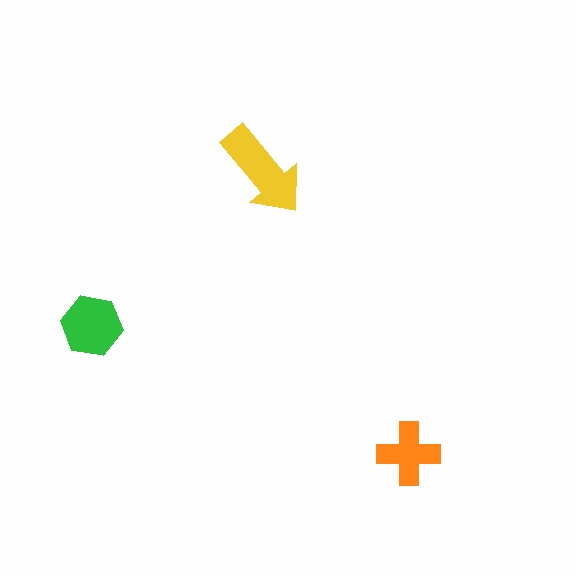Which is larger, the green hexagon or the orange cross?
The green hexagon.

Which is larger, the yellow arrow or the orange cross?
The yellow arrow.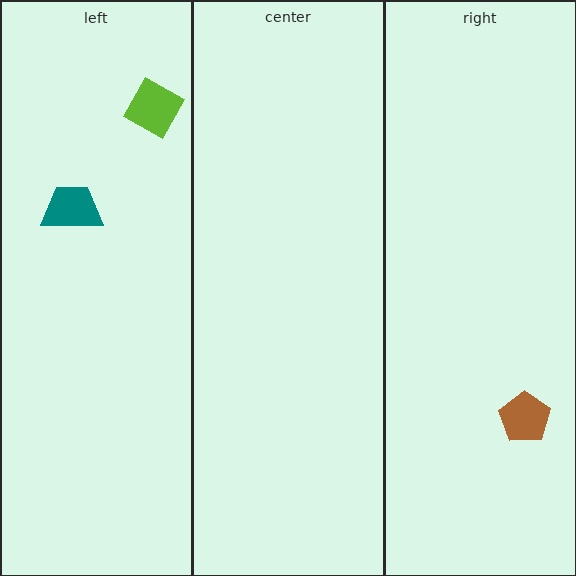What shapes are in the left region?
The lime diamond, the teal trapezoid.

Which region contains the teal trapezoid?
The left region.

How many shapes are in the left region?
2.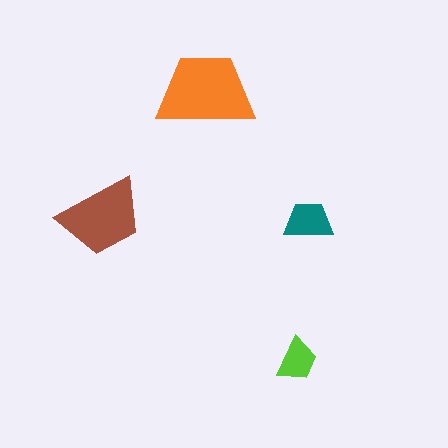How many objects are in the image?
There are 4 objects in the image.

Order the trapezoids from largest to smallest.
the orange one, the brown one, the teal one, the lime one.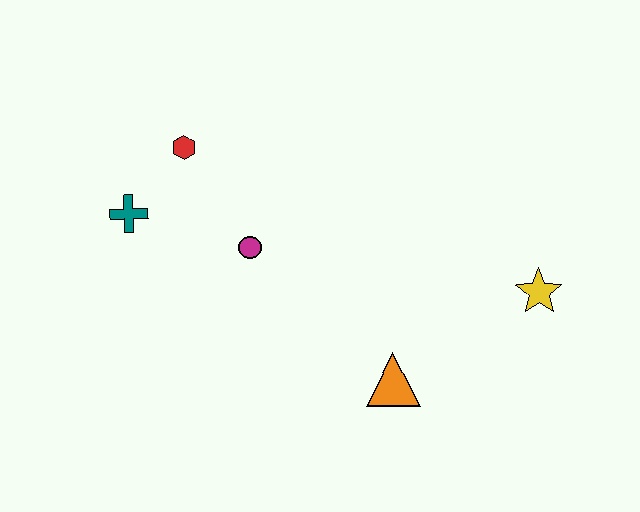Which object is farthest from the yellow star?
The teal cross is farthest from the yellow star.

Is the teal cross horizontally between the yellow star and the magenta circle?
No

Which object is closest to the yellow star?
The orange triangle is closest to the yellow star.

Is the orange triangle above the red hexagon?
No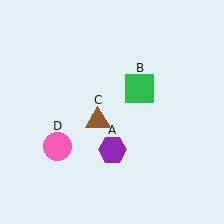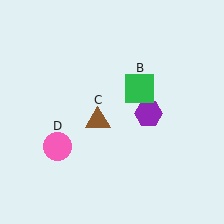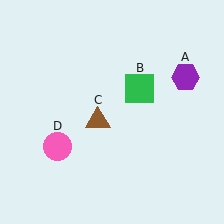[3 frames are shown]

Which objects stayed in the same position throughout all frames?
Green square (object B) and brown triangle (object C) and pink circle (object D) remained stationary.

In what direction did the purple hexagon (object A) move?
The purple hexagon (object A) moved up and to the right.